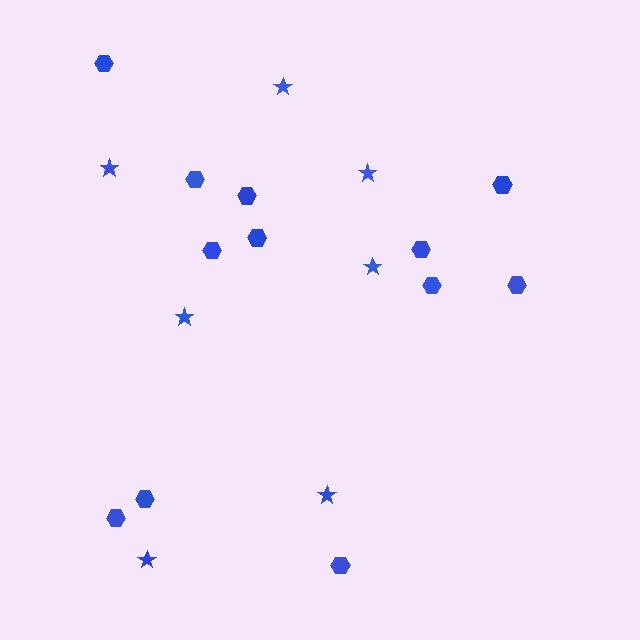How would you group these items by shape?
There are 2 groups: one group of stars (7) and one group of hexagons (12).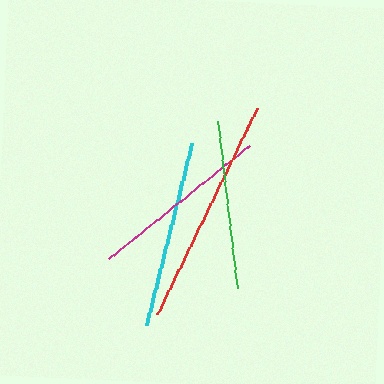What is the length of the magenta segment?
The magenta segment is approximately 181 pixels long.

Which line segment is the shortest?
The green line is the shortest at approximately 168 pixels.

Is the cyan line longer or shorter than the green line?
The cyan line is longer than the green line.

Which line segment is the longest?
The red line is the longest at approximately 228 pixels.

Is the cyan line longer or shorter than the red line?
The red line is longer than the cyan line.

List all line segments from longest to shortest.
From longest to shortest: red, cyan, magenta, green.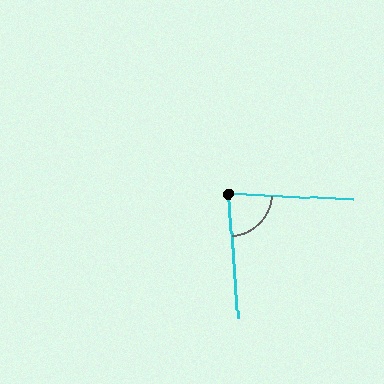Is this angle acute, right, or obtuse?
It is acute.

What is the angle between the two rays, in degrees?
Approximately 83 degrees.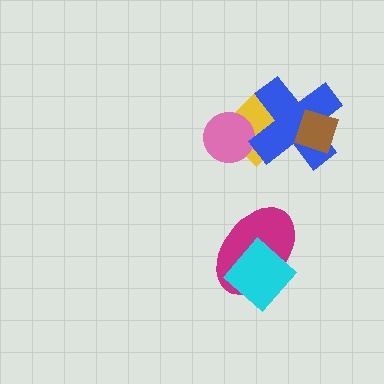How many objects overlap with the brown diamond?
1 object overlaps with the brown diamond.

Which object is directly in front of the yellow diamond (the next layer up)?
The pink circle is directly in front of the yellow diamond.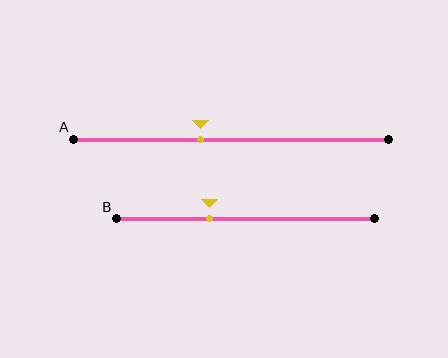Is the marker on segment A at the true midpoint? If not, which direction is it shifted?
No, the marker on segment A is shifted to the left by about 10% of the segment length.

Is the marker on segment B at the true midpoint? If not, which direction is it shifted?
No, the marker on segment B is shifted to the left by about 14% of the segment length.